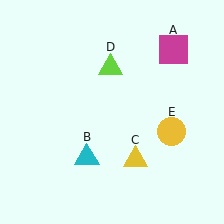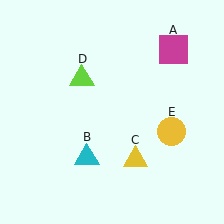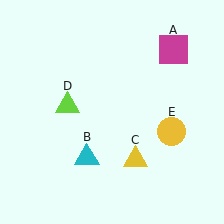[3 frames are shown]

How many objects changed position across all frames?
1 object changed position: lime triangle (object D).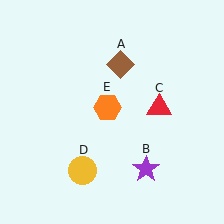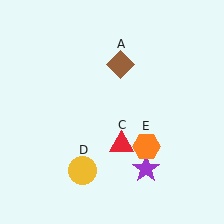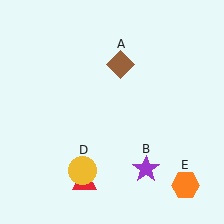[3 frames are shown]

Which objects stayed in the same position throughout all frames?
Brown diamond (object A) and purple star (object B) and yellow circle (object D) remained stationary.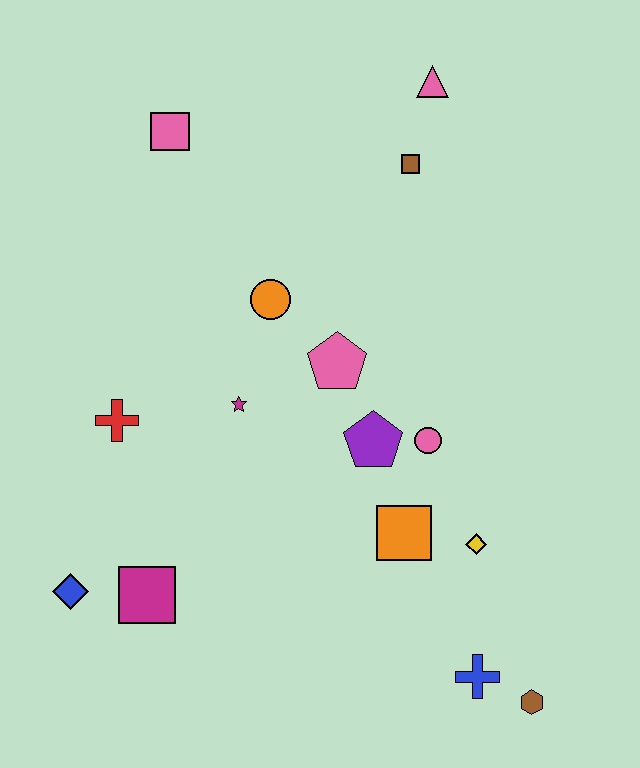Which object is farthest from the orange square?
The pink square is farthest from the orange square.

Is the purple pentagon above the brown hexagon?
Yes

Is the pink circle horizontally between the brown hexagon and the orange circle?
Yes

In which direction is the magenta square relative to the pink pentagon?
The magenta square is below the pink pentagon.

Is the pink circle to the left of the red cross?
No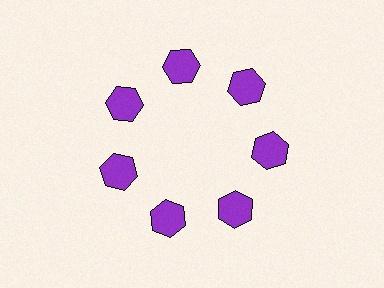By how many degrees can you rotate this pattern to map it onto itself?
The pattern maps onto itself every 51 degrees of rotation.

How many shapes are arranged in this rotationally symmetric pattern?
There are 7 shapes, arranged in 7 groups of 1.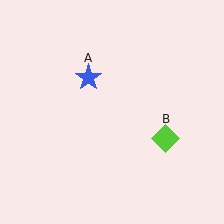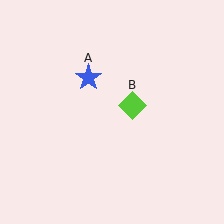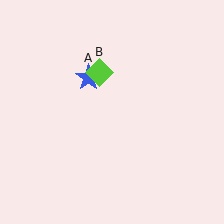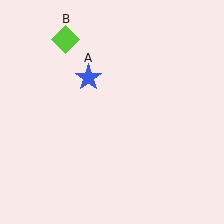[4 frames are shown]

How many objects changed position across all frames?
1 object changed position: lime diamond (object B).